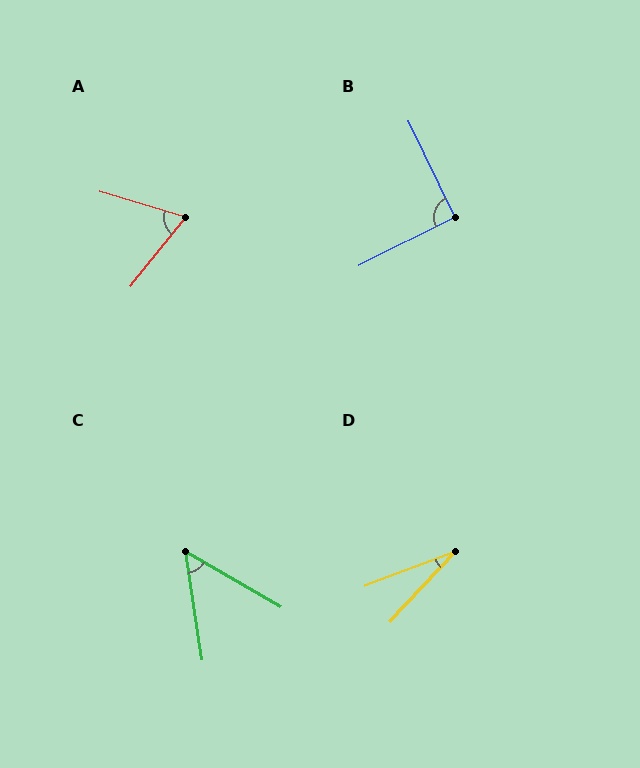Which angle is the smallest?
D, at approximately 26 degrees.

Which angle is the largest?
B, at approximately 91 degrees.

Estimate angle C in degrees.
Approximately 51 degrees.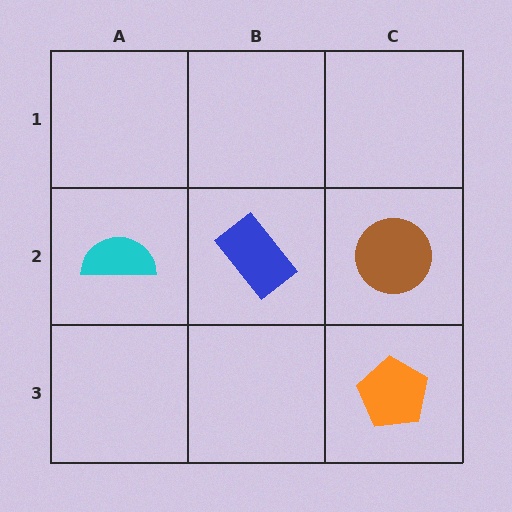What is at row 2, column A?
A cyan semicircle.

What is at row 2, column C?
A brown circle.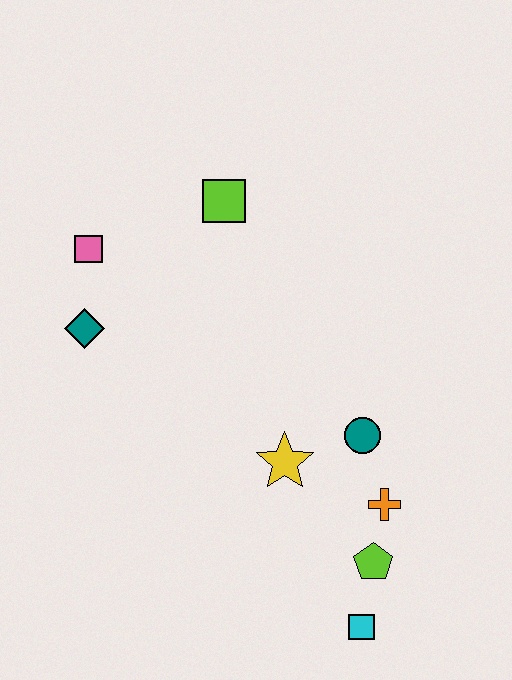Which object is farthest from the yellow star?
The pink square is farthest from the yellow star.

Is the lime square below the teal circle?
No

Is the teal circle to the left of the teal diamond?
No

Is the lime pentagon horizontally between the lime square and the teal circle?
No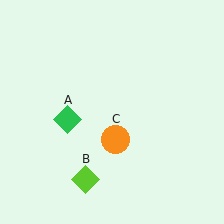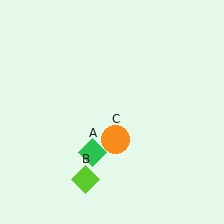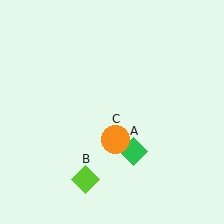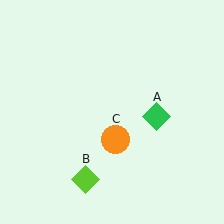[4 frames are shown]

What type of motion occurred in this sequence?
The green diamond (object A) rotated counterclockwise around the center of the scene.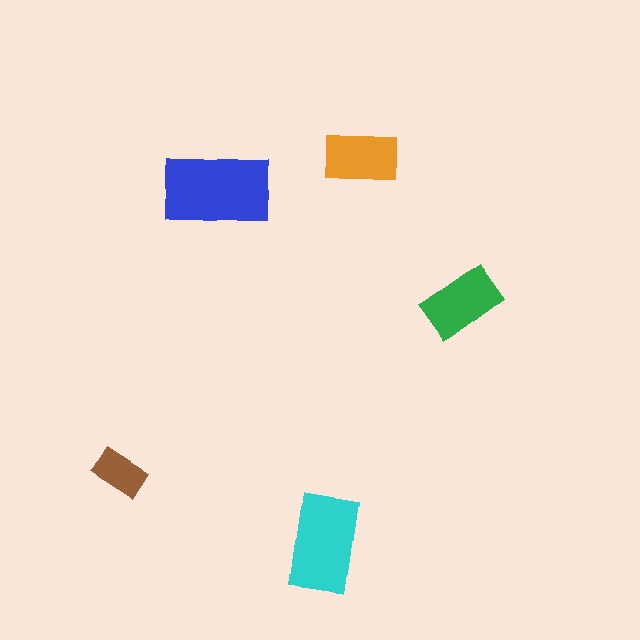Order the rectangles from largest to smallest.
the blue one, the cyan one, the green one, the orange one, the brown one.